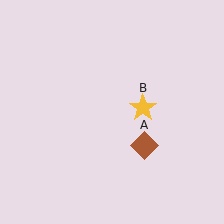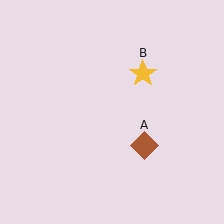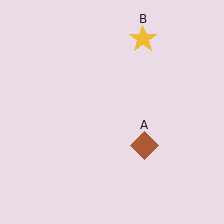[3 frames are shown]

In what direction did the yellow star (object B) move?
The yellow star (object B) moved up.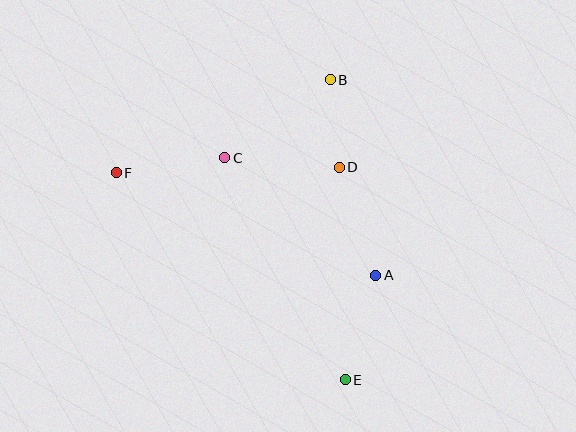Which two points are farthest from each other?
Points E and F are farthest from each other.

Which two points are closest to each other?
Points B and D are closest to each other.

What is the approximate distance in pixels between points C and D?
The distance between C and D is approximately 115 pixels.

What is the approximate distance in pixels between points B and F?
The distance between B and F is approximately 233 pixels.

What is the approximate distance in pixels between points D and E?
The distance between D and E is approximately 213 pixels.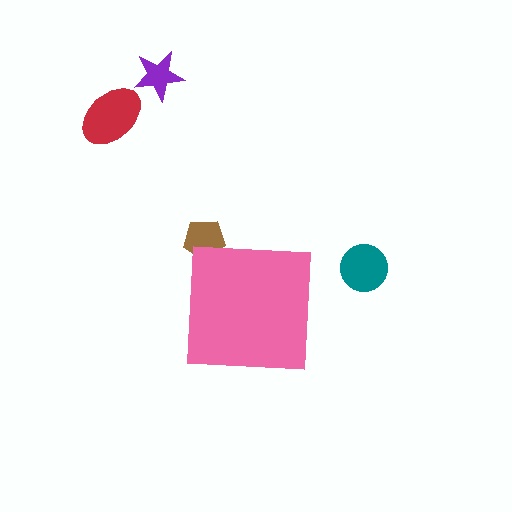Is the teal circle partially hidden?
No, the teal circle is fully visible.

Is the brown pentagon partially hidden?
Yes, the brown pentagon is partially hidden behind the pink square.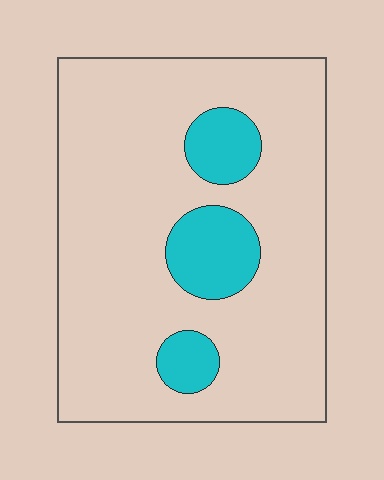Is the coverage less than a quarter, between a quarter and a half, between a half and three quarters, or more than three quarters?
Less than a quarter.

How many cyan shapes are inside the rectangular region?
3.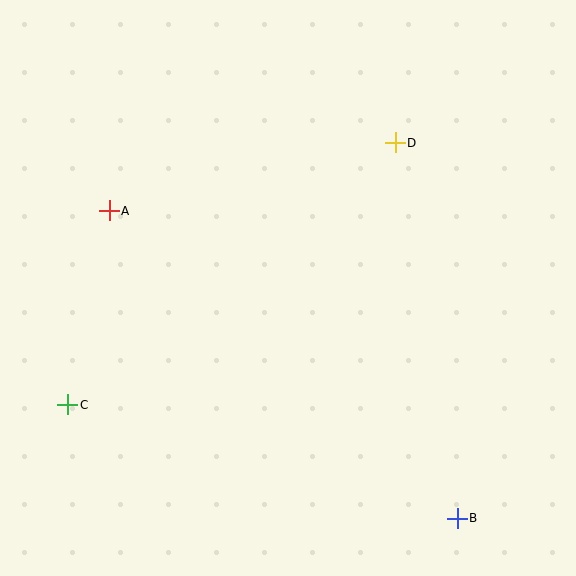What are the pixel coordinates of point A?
Point A is at (109, 211).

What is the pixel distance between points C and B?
The distance between C and B is 406 pixels.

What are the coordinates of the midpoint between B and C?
The midpoint between B and C is at (262, 462).